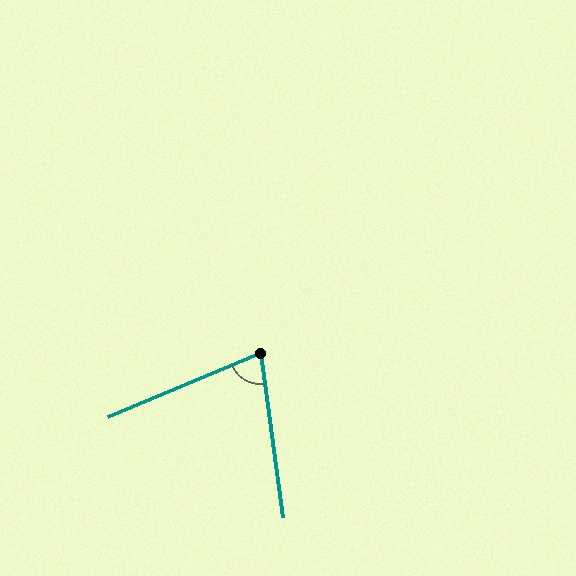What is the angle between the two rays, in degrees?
Approximately 75 degrees.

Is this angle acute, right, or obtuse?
It is acute.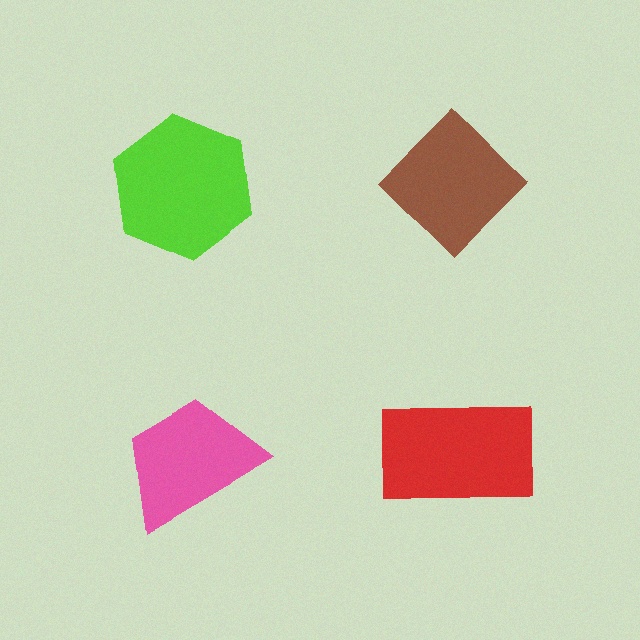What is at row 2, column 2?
A red rectangle.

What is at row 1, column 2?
A brown diamond.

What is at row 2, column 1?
A pink trapezoid.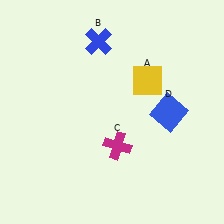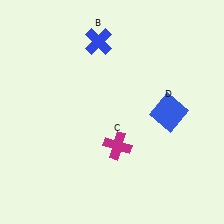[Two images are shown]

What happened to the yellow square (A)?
The yellow square (A) was removed in Image 2. It was in the top-right area of Image 1.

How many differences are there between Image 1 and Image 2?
There is 1 difference between the two images.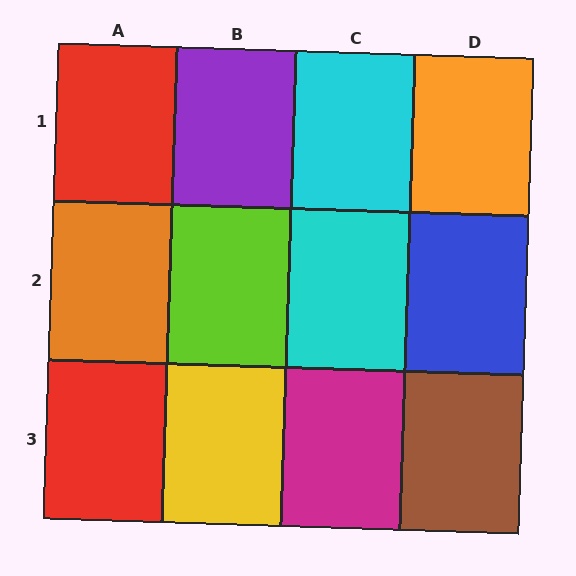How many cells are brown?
1 cell is brown.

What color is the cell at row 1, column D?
Orange.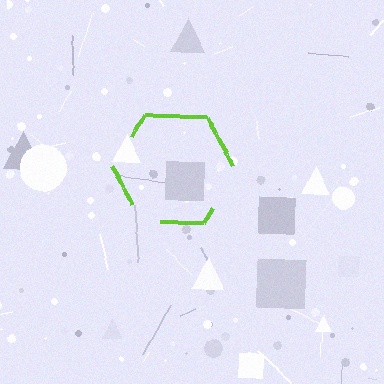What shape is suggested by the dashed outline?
The dashed outline suggests a hexagon.